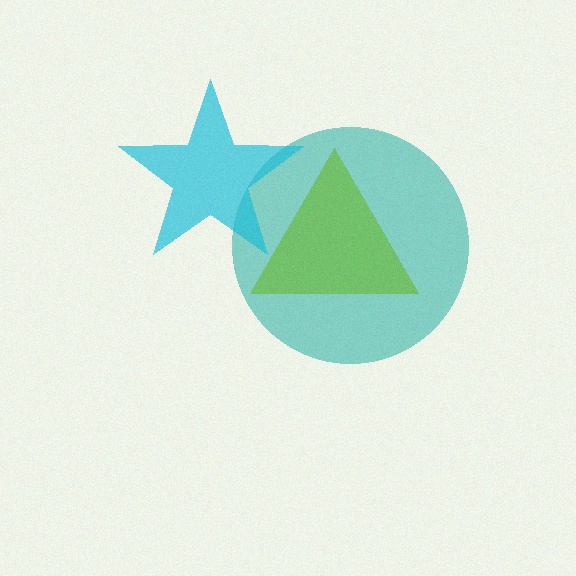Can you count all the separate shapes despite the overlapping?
Yes, there are 3 separate shapes.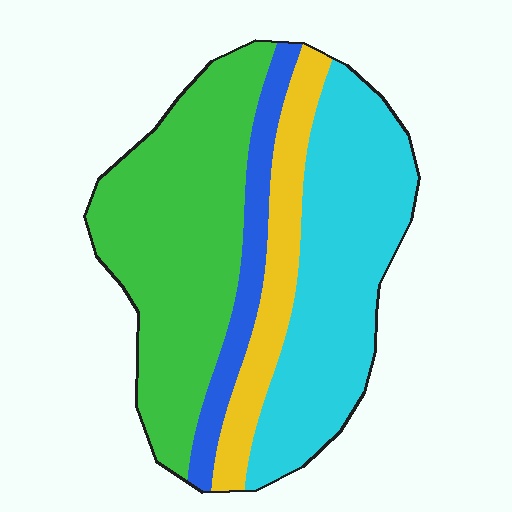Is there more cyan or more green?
Green.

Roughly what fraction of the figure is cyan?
Cyan covers around 35% of the figure.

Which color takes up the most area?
Green, at roughly 40%.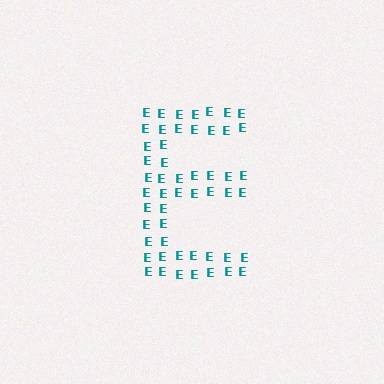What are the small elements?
The small elements are letter E's.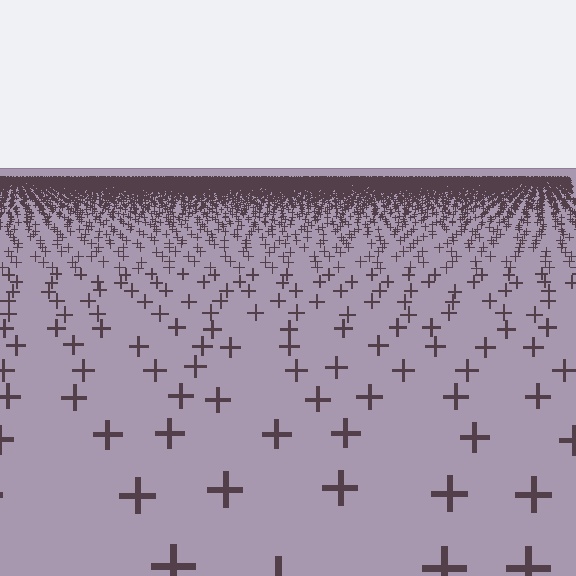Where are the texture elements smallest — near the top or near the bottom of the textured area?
Near the top.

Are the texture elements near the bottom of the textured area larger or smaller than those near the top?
Larger. Near the bottom, elements are closer to the viewer and appear at a bigger on-screen size.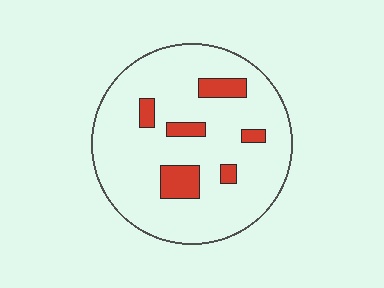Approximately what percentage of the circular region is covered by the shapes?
Approximately 15%.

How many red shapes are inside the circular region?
6.